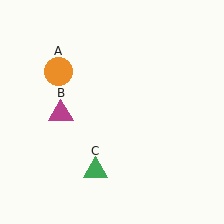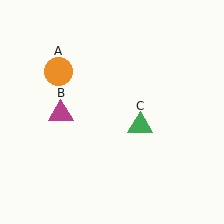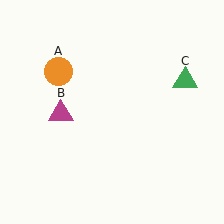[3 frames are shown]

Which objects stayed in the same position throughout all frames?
Orange circle (object A) and magenta triangle (object B) remained stationary.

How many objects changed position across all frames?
1 object changed position: green triangle (object C).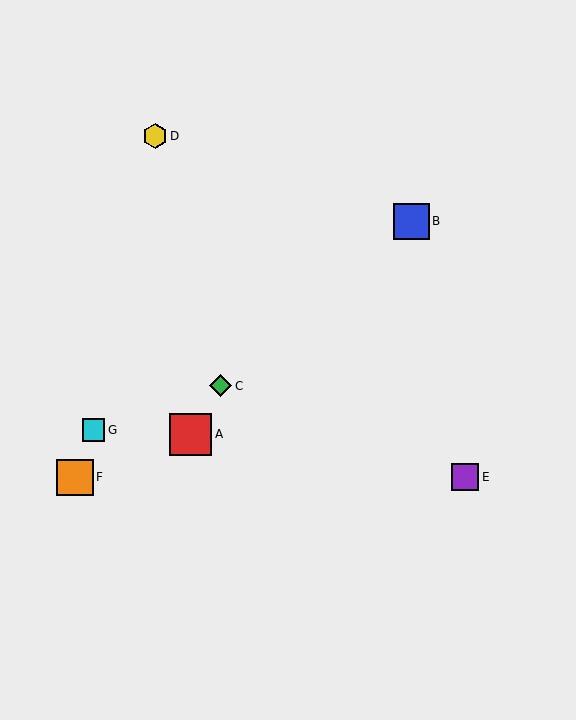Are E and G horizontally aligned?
No, E is at y≈477 and G is at y≈430.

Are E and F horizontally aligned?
Yes, both are at y≈477.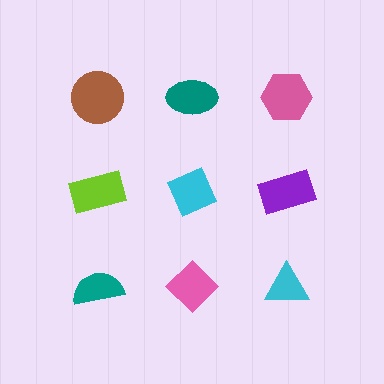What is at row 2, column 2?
A cyan diamond.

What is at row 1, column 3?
A pink hexagon.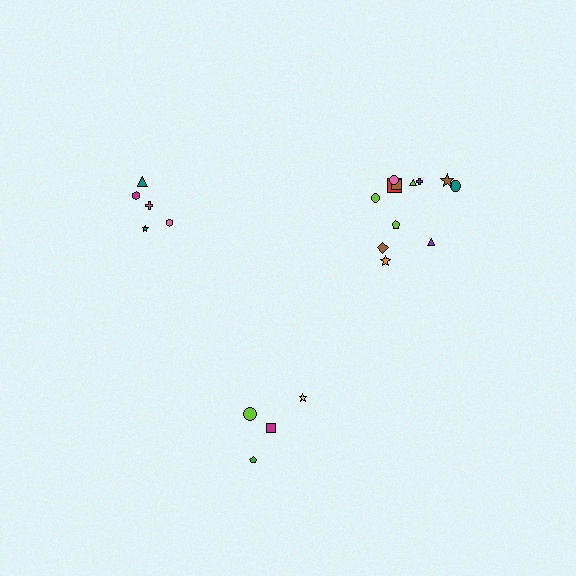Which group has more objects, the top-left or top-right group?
The top-right group.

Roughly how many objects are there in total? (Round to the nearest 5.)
Roughly 20 objects in total.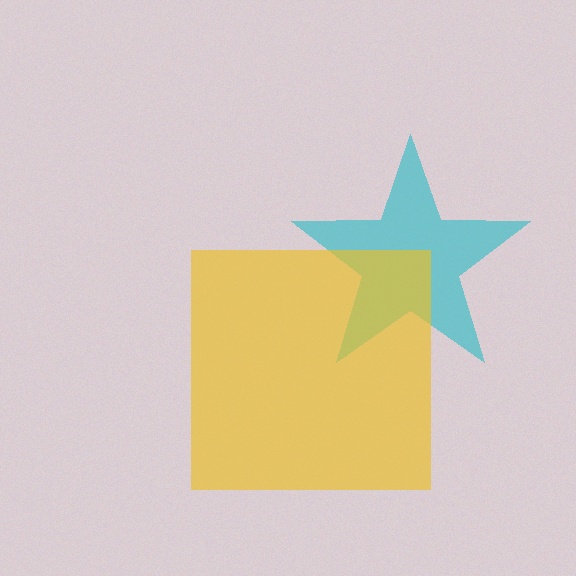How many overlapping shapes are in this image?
There are 2 overlapping shapes in the image.